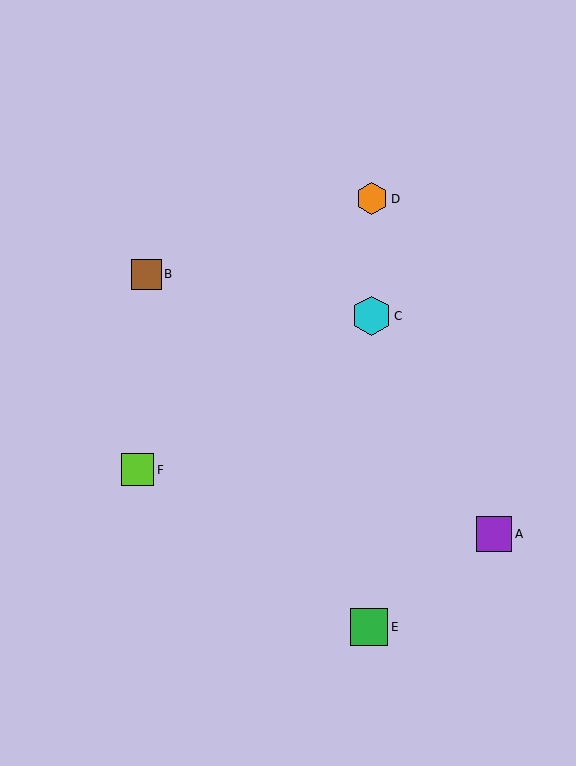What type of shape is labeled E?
Shape E is a green square.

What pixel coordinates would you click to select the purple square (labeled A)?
Click at (494, 534) to select the purple square A.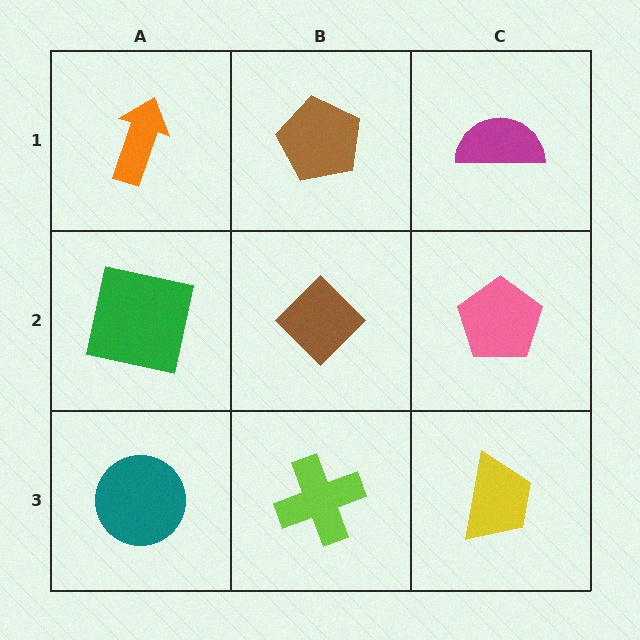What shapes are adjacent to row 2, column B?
A brown pentagon (row 1, column B), a lime cross (row 3, column B), a green square (row 2, column A), a pink pentagon (row 2, column C).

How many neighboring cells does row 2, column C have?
3.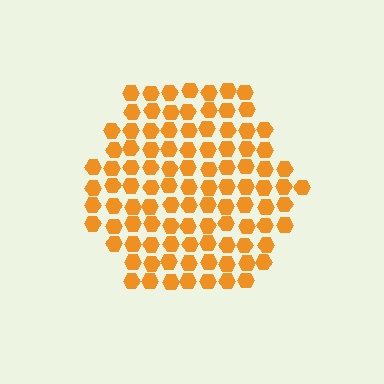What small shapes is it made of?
It is made of small hexagons.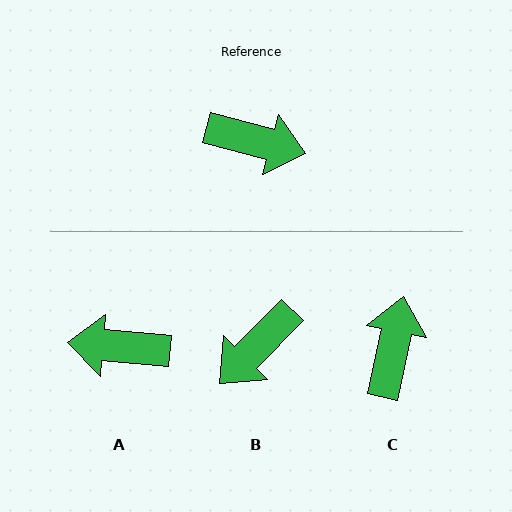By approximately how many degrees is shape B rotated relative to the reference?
Approximately 120 degrees clockwise.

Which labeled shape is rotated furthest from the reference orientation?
A, about 170 degrees away.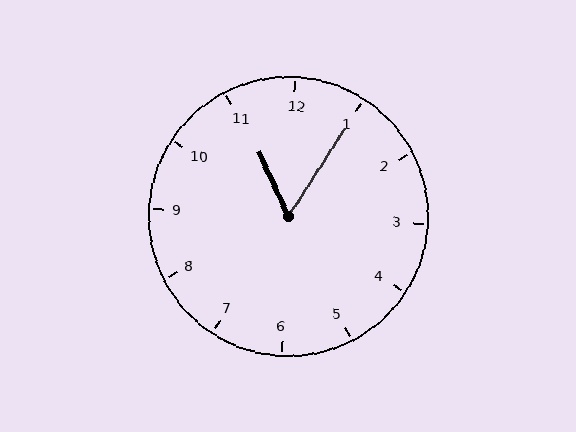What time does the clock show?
11:05.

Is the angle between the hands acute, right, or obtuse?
It is acute.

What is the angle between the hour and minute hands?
Approximately 58 degrees.